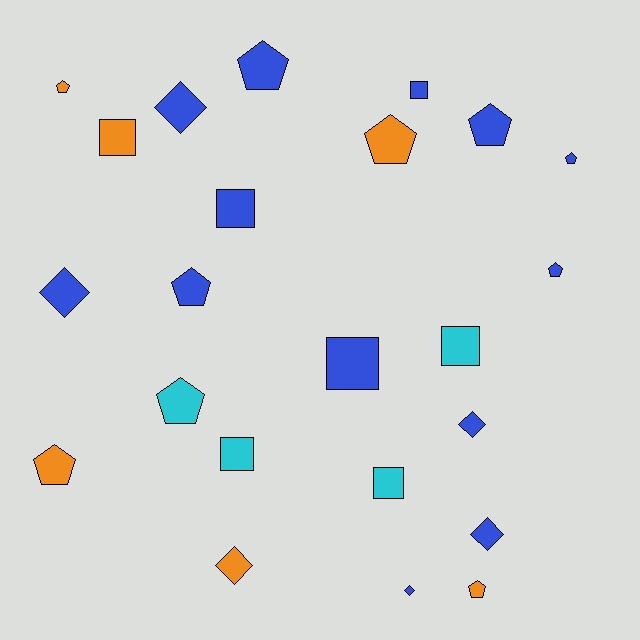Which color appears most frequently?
Blue, with 13 objects.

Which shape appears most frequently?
Pentagon, with 10 objects.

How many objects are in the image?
There are 23 objects.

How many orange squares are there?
There is 1 orange square.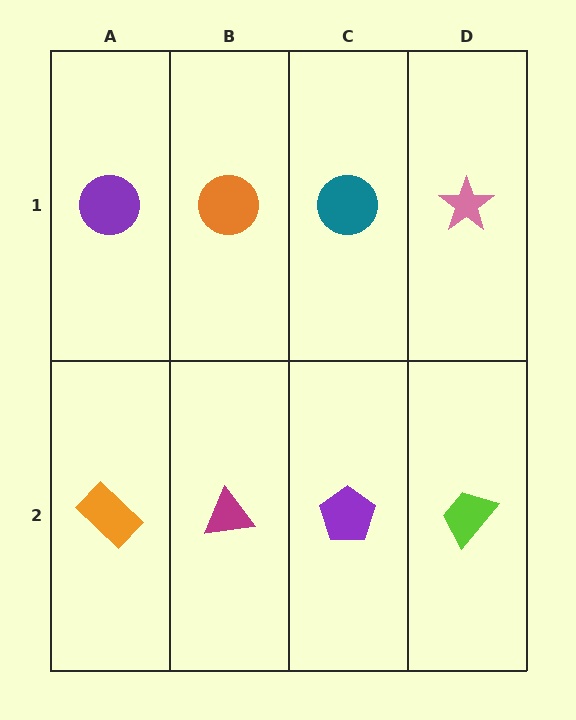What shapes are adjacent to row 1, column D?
A lime trapezoid (row 2, column D), a teal circle (row 1, column C).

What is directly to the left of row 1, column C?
An orange circle.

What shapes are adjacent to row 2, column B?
An orange circle (row 1, column B), an orange rectangle (row 2, column A), a purple pentagon (row 2, column C).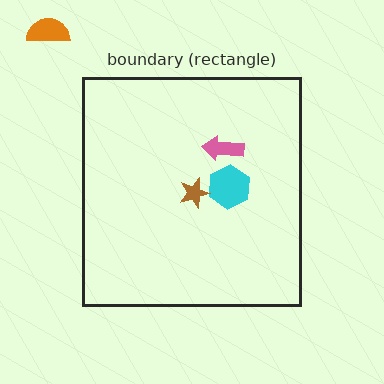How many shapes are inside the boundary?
3 inside, 1 outside.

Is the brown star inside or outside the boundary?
Inside.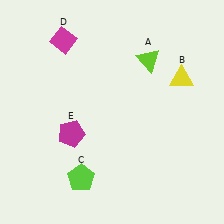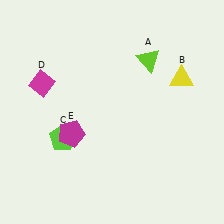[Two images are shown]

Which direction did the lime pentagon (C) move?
The lime pentagon (C) moved up.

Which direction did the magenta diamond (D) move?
The magenta diamond (D) moved down.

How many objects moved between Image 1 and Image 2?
2 objects moved between the two images.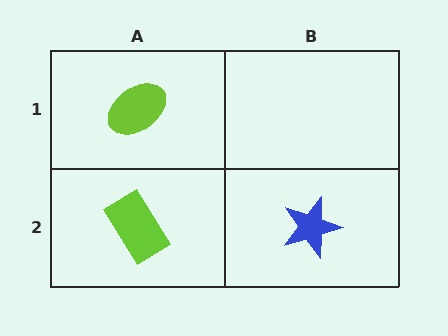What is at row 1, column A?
A lime ellipse.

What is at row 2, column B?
A blue star.